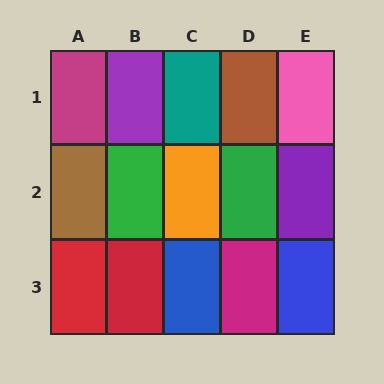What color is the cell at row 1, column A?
Magenta.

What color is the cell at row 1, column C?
Teal.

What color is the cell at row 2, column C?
Orange.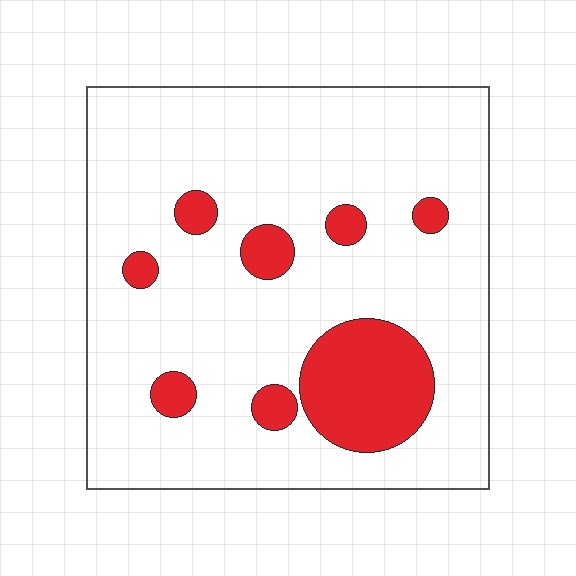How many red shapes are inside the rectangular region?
8.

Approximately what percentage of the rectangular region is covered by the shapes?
Approximately 15%.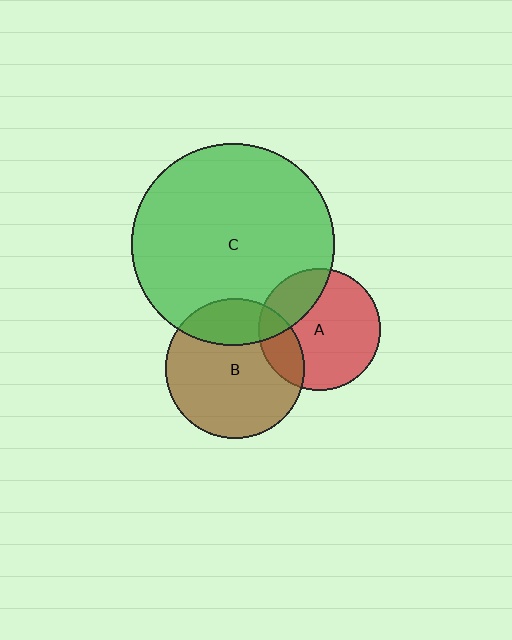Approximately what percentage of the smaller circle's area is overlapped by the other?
Approximately 25%.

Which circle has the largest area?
Circle C (green).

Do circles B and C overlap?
Yes.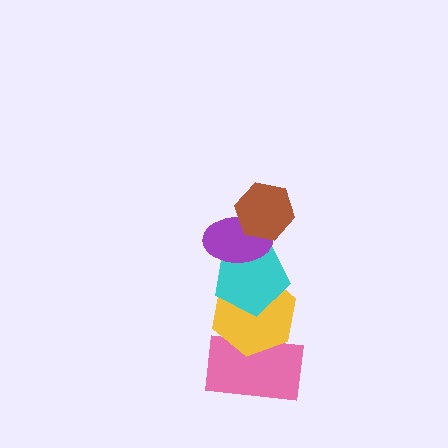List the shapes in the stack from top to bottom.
From top to bottom: the brown hexagon, the purple ellipse, the cyan pentagon, the yellow hexagon, the pink rectangle.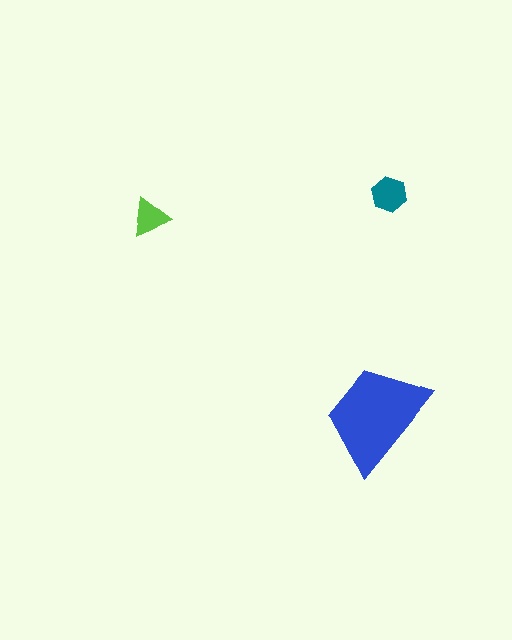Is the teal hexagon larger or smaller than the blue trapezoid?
Smaller.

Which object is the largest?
The blue trapezoid.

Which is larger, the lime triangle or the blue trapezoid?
The blue trapezoid.